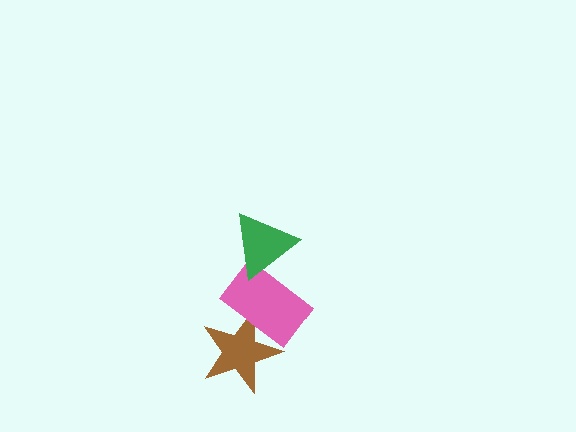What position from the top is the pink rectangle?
The pink rectangle is 2nd from the top.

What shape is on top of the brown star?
The pink rectangle is on top of the brown star.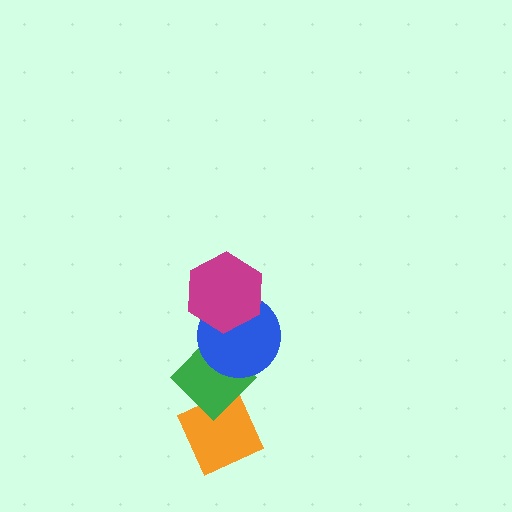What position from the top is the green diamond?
The green diamond is 3rd from the top.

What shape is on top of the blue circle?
The magenta hexagon is on top of the blue circle.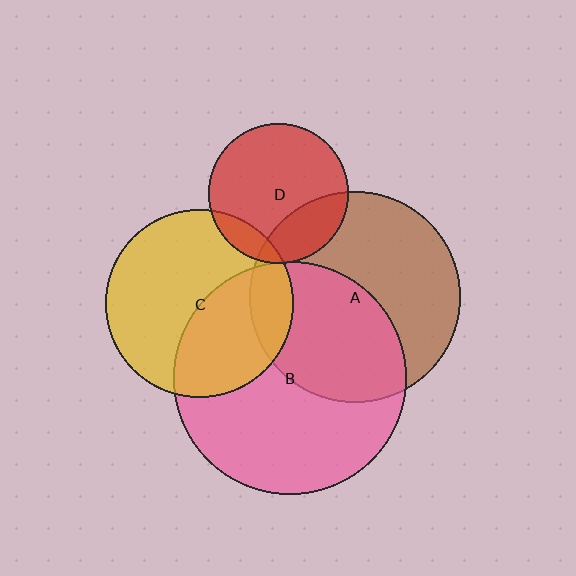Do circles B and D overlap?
Yes.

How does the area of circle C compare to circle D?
Approximately 1.8 times.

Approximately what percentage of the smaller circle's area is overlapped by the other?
Approximately 5%.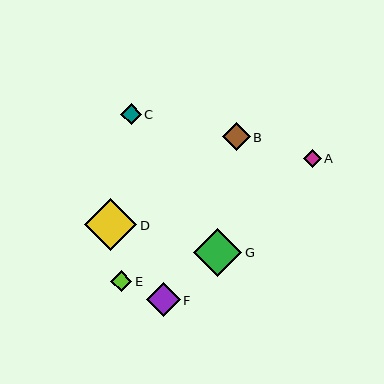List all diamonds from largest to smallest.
From largest to smallest: D, G, F, B, E, C, A.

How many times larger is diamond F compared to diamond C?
Diamond F is approximately 1.7 times the size of diamond C.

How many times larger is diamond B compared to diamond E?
Diamond B is approximately 1.3 times the size of diamond E.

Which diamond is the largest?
Diamond D is the largest with a size of approximately 52 pixels.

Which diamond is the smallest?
Diamond A is the smallest with a size of approximately 18 pixels.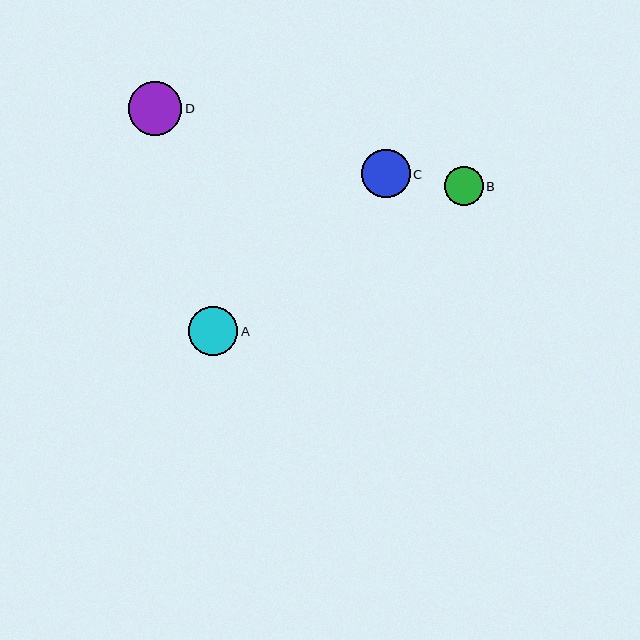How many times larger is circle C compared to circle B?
Circle C is approximately 1.3 times the size of circle B.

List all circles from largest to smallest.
From largest to smallest: D, A, C, B.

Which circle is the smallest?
Circle B is the smallest with a size of approximately 39 pixels.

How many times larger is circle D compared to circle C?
Circle D is approximately 1.1 times the size of circle C.